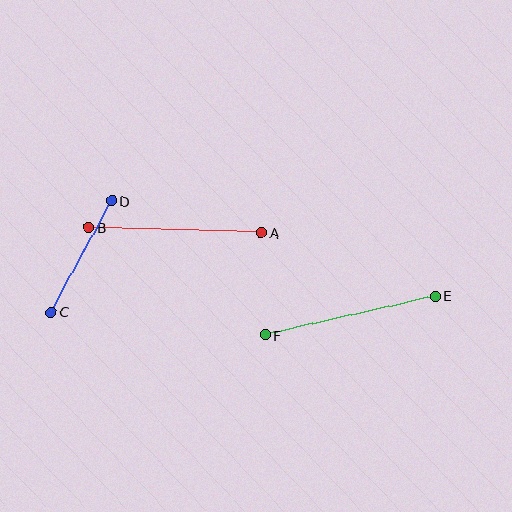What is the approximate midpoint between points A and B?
The midpoint is at approximately (175, 230) pixels.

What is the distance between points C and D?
The distance is approximately 126 pixels.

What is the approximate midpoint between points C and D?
The midpoint is at approximately (81, 257) pixels.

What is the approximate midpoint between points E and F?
The midpoint is at approximately (350, 316) pixels.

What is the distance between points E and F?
The distance is approximately 175 pixels.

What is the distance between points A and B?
The distance is approximately 173 pixels.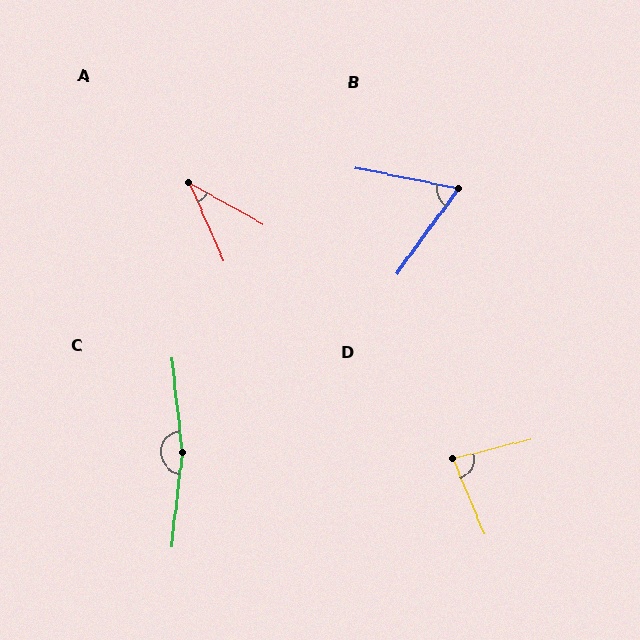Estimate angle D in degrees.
Approximately 81 degrees.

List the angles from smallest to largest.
A (37°), B (66°), D (81°), C (167°).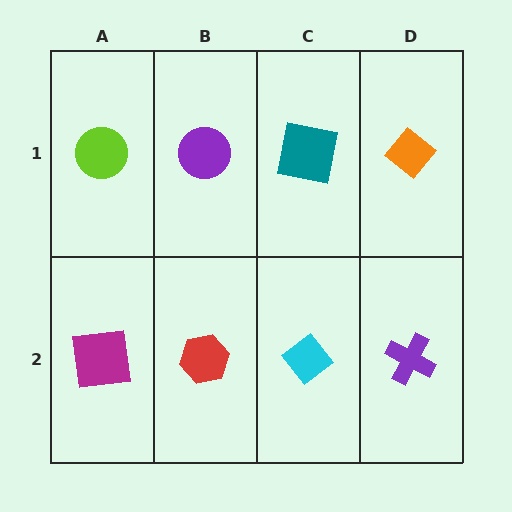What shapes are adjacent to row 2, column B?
A purple circle (row 1, column B), a magenta square (row 2, column A), a cyan diamond (row 2, column C).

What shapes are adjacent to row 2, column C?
A teal square (row 1, column C), a red hexagon (row 2, column B), a purple cross (row 2, column D).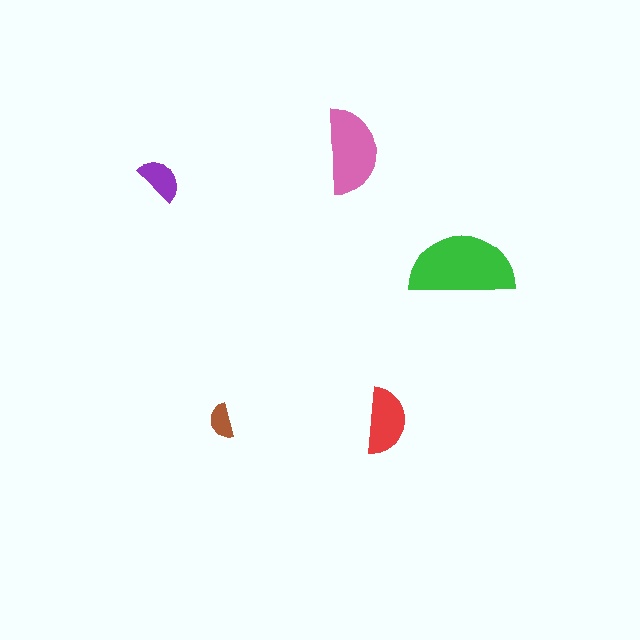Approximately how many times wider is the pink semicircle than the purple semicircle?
About 2 times wider.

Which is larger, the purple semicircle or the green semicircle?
The green one.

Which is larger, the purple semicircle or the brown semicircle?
The purple one.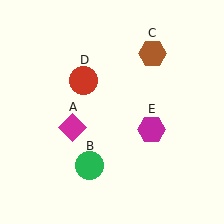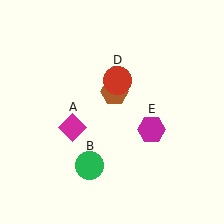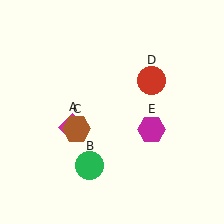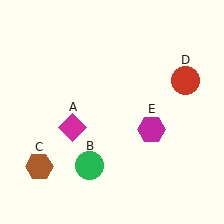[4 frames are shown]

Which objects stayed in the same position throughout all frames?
Magenta diamond (object A) and green circle (object B) and magenta hexagon (object E) remained stationary.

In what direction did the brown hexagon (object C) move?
The brown hexagon (object C) moved down and to the left.